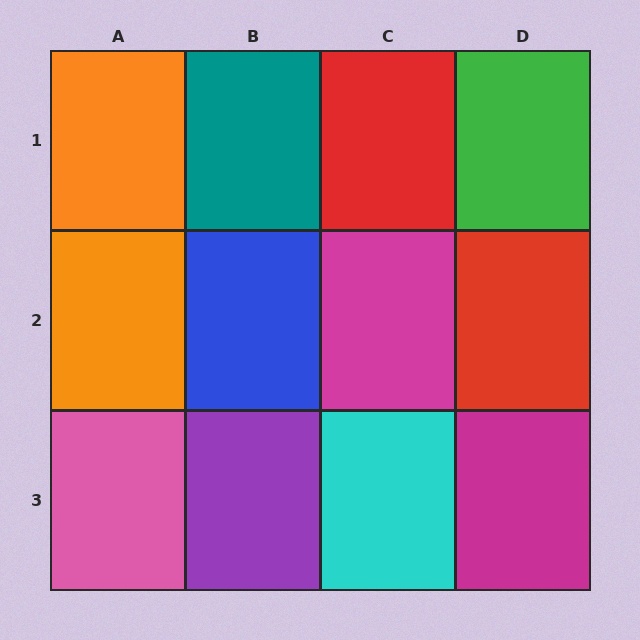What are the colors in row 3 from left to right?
Pink, purple, cyan, magenta.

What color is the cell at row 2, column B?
Blue.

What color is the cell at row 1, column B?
Teal.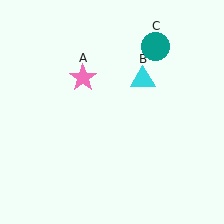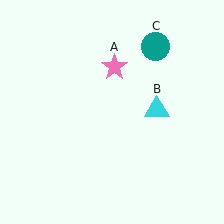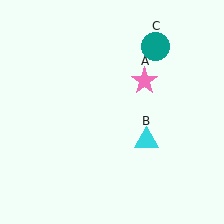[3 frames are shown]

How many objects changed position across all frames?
2 objects changed position: pink star (object A), cyan triangle (object B).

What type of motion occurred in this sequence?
The pink star (object A), cyan triangle (object B) rotated clockwise around the center of the scene.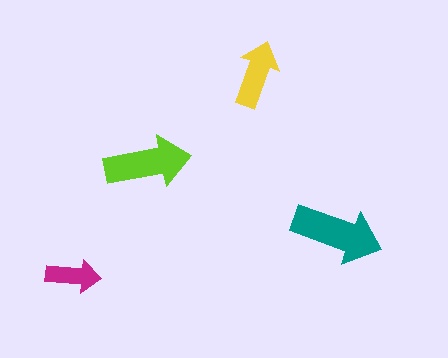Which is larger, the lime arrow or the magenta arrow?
The lime one.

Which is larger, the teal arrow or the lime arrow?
The teal one.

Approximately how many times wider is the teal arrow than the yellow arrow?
About 1.5 times wider.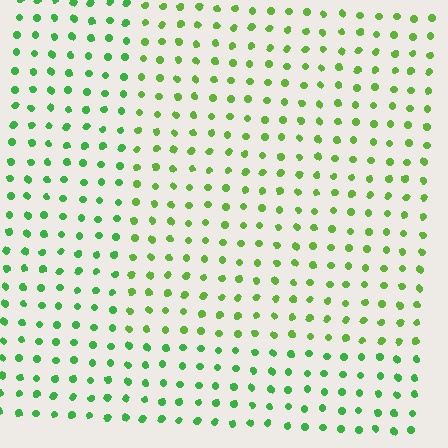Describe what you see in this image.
The image is filled with small green elements in a uniform arrangement. A rectangle-shaped region is visible where the elements are tinted to a slightly different hue, forming a subtle color boundary.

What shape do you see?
I see a rectangle.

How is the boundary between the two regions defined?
The boundary is defined purely by a slight shift in hue (about 25 degrees). Spacing, size, and orientation are identical on both sides.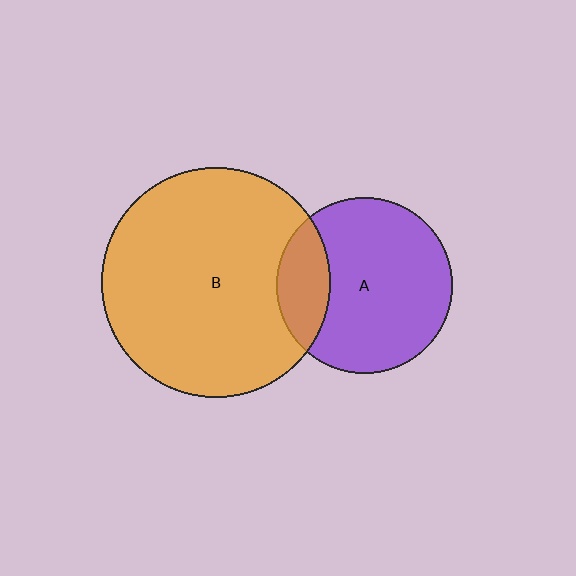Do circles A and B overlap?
Yes.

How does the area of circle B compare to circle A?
Approximately 1.7 times.